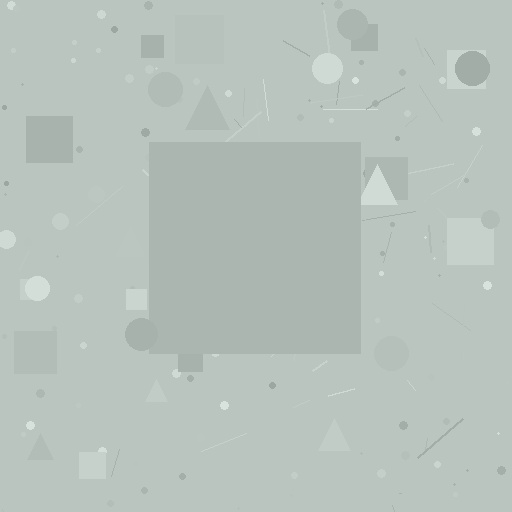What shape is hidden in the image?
A square is hidden in the image.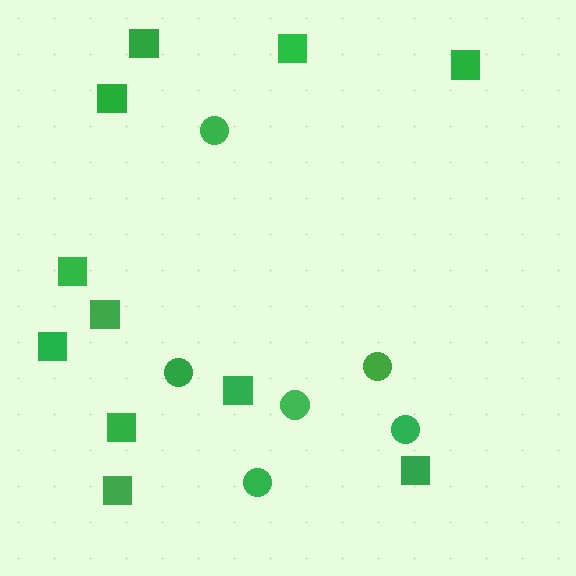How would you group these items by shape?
There are 2 groups: one group of squares (11) and one group of circles (6).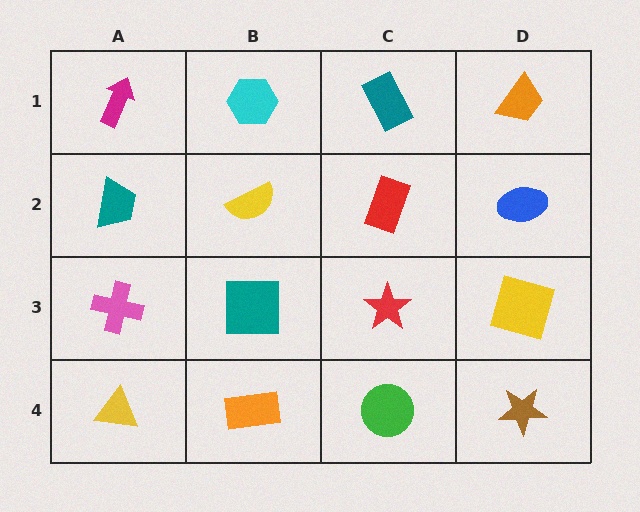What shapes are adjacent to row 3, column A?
A teal trapezoid (row 2, column A), a yellow triangle (row 4, column A), a teal square (row 3, column B).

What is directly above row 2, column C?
A teal rectangle.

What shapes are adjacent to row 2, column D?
An orange trapezoid (row 1, column D), a yellow square (row 3, column D), a red rectangle (row 2, column C).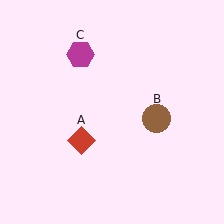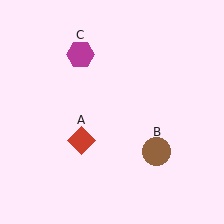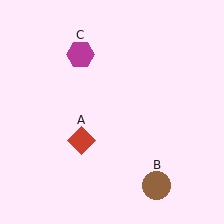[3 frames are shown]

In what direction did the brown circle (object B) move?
The brown circle (object B) moved down.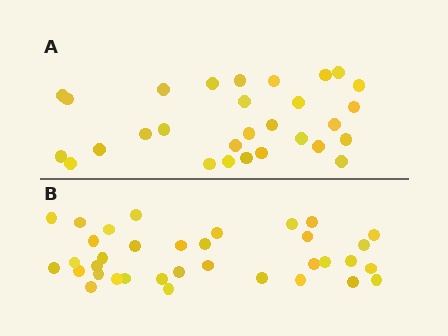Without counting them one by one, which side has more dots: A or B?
Region B (the bottom region) has more dots.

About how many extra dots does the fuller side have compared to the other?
Region B has about 6 more dots than region A.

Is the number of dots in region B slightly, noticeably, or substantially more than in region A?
Region B has only slightly more — the two regions are fairly close. The ratio is roughly 1.2 to 1.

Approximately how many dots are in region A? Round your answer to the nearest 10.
About 30 dots. (The exact count is 29, which rounds to 30.)